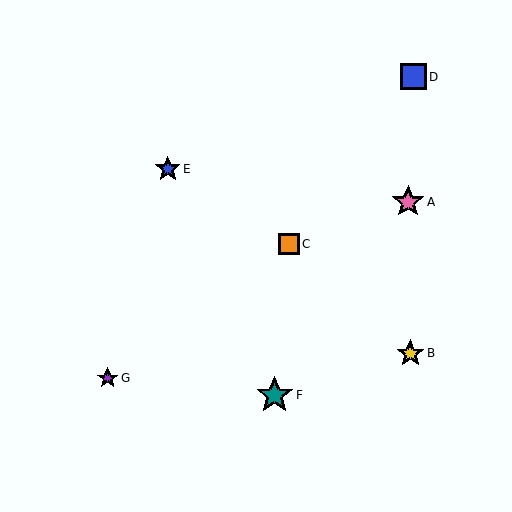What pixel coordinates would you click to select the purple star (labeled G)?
Click at (108, 378) to select the purple star G.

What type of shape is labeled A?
Shape A is a pink star.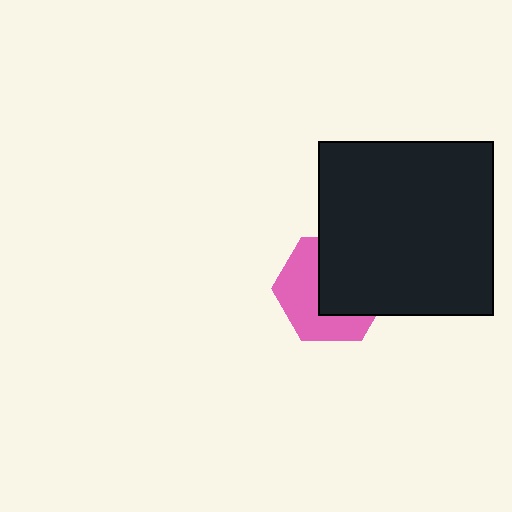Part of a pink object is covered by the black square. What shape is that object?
It is a hexagon.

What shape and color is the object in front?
The object in front is a black square.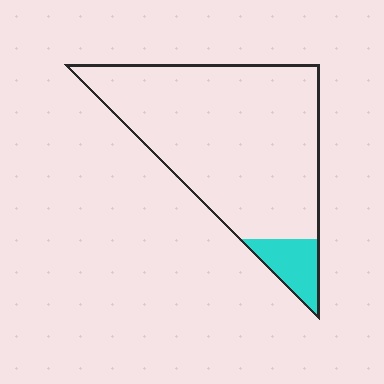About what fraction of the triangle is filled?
About one tenth (1/10).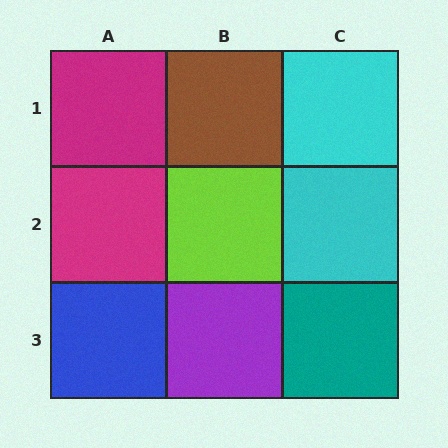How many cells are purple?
1 cell is purple.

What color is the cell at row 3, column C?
Teal.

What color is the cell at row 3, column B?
Purple.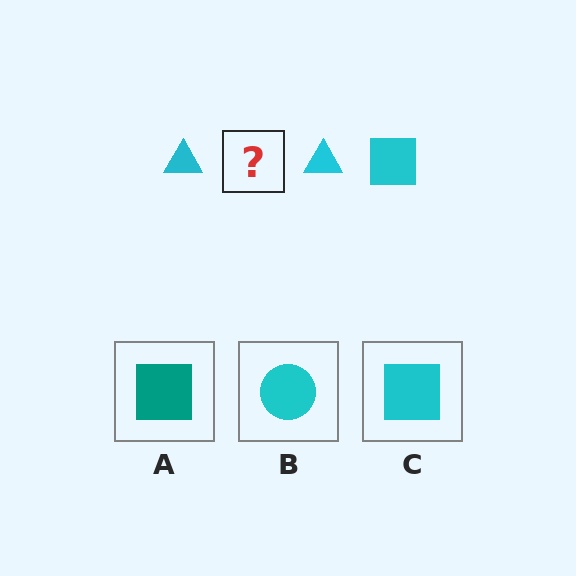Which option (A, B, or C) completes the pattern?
C.